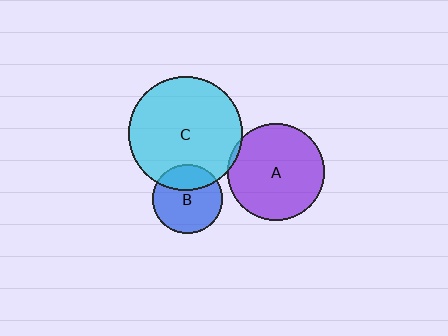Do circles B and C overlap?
Yes.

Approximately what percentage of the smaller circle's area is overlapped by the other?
Approximately 30%.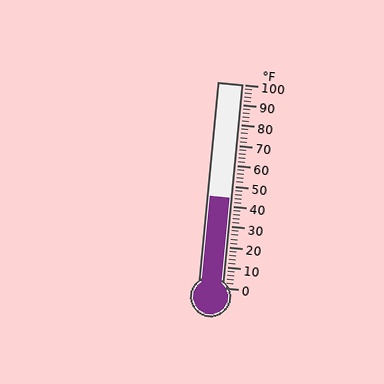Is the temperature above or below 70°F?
The temperature is below 70°F.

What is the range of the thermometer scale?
The thermometer scale ranges from 0°F to 100°F.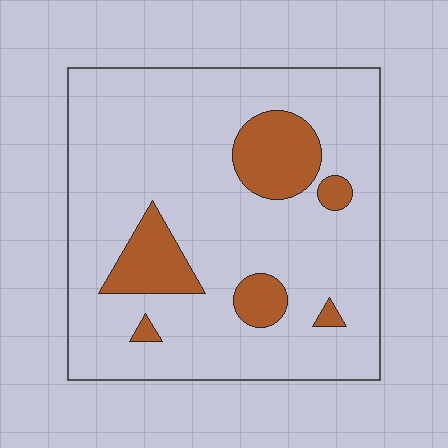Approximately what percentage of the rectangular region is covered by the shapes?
Approximately 15%.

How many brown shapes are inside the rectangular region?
6.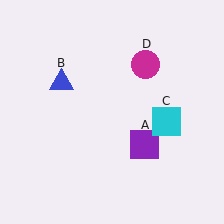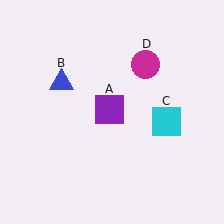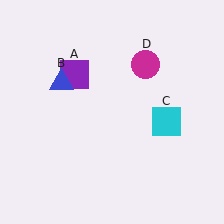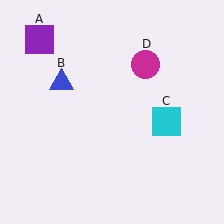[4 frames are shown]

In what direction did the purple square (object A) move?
The purple square (object A) moved up and to the left.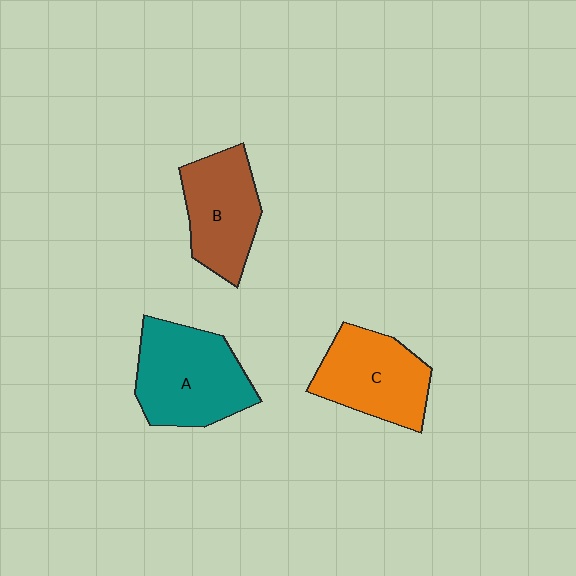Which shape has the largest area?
Shape A (teal).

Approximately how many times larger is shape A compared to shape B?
Approximately 1.3 times.